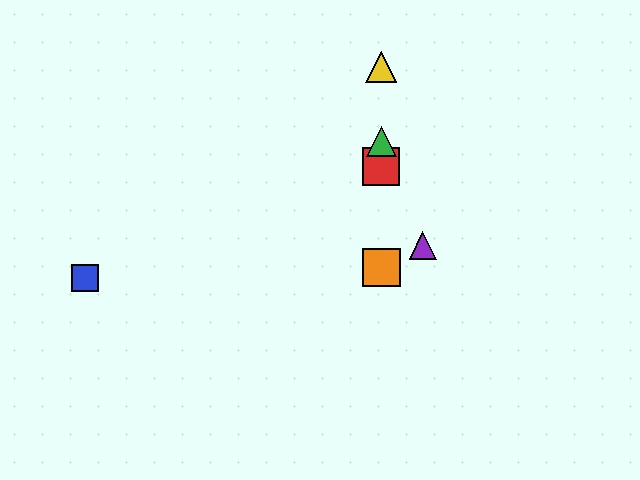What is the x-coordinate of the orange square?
The orange square is at x≈381.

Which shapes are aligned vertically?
The red square, the green triangle, the yellow triangle, the orange square are aligned vertically.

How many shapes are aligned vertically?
4 shapes (the red square, the green triangle, the yellow triangle, the orange square) are aligned vertically.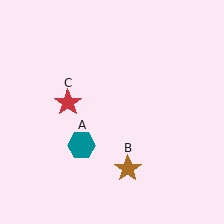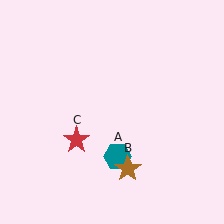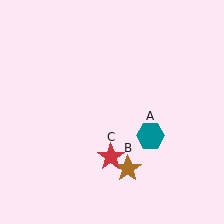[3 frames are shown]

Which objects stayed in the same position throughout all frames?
Brown star (object B) remained stationary.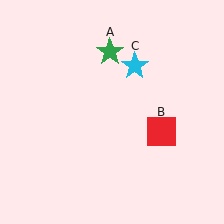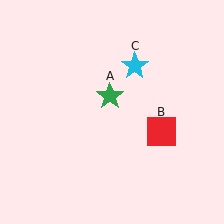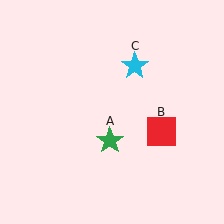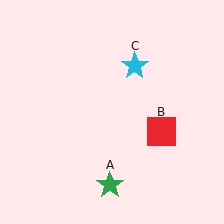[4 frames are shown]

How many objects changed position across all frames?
1 object changed position: green star (object A).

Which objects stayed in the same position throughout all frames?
Red square (object B) and cyan star (object C) remained stationary.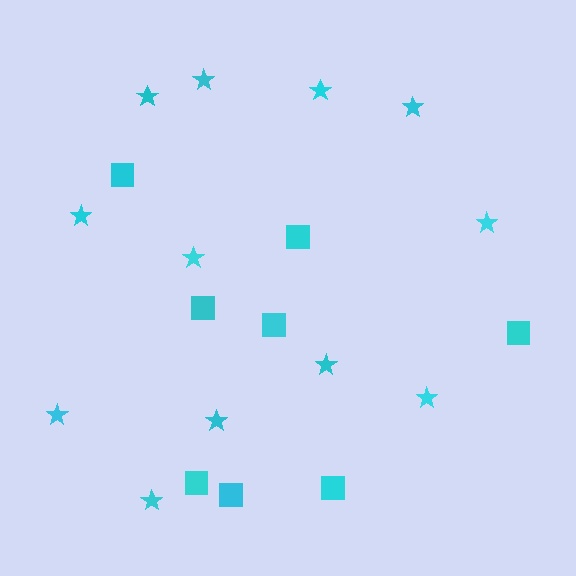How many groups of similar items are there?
There are 2 groups: one group of squares (8) and one group of stars (12).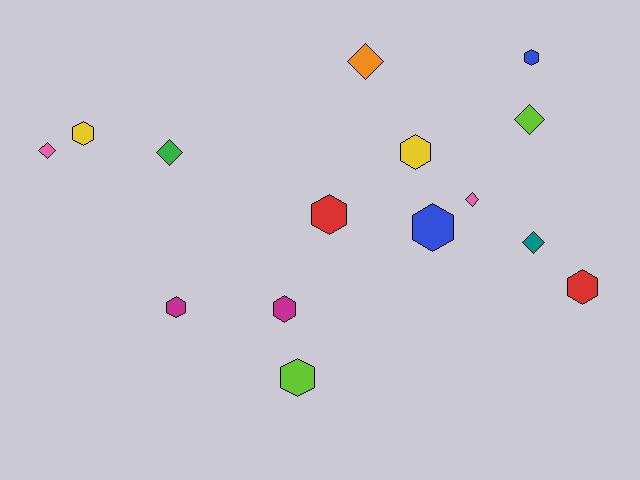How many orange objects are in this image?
There is 1 orange object.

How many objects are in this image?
There are 15 objects.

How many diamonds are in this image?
There are 6 diamonds.